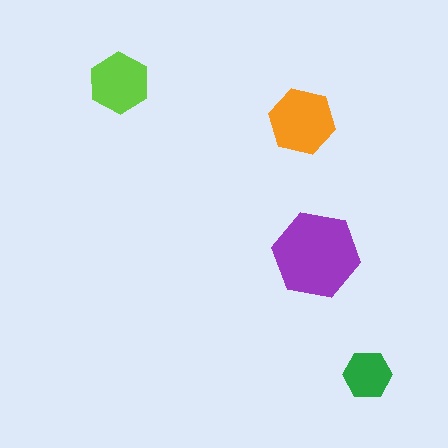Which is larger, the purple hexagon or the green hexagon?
The purple one.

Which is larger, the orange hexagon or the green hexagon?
The orange one.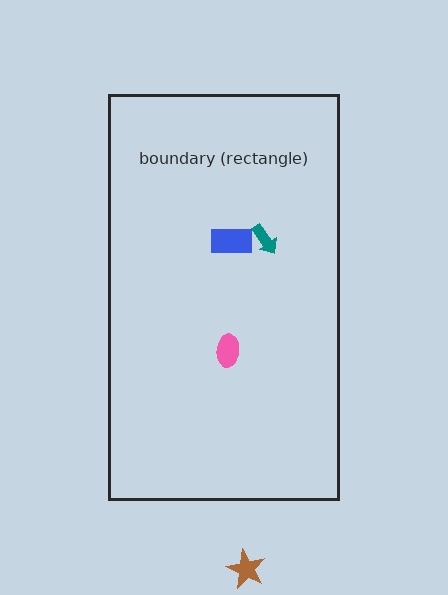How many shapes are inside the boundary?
3 inside, 1 outside.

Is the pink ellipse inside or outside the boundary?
Inside.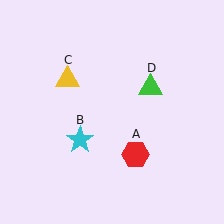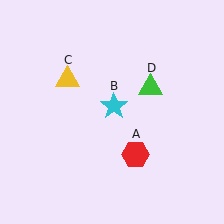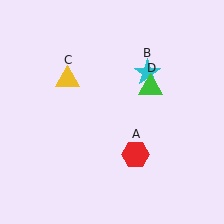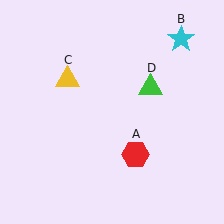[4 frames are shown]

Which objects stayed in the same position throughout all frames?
Red hexagon (object A) and yellow triangle (object C) and green triangle (object D) remained stationary.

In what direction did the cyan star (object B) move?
The cyan star (object B) moved up and to the right.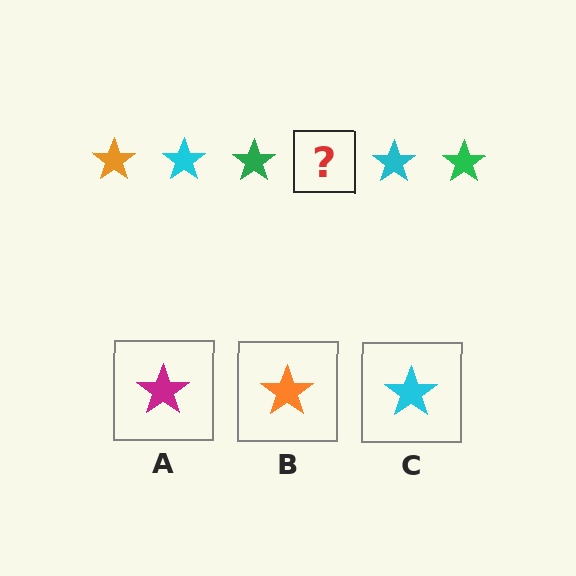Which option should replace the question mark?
Option B.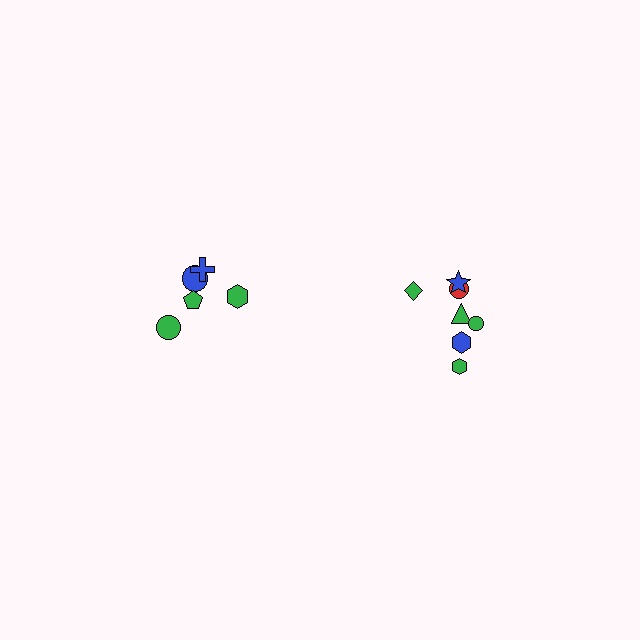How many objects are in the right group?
There are 7 objects.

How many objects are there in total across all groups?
There are 12 objects.